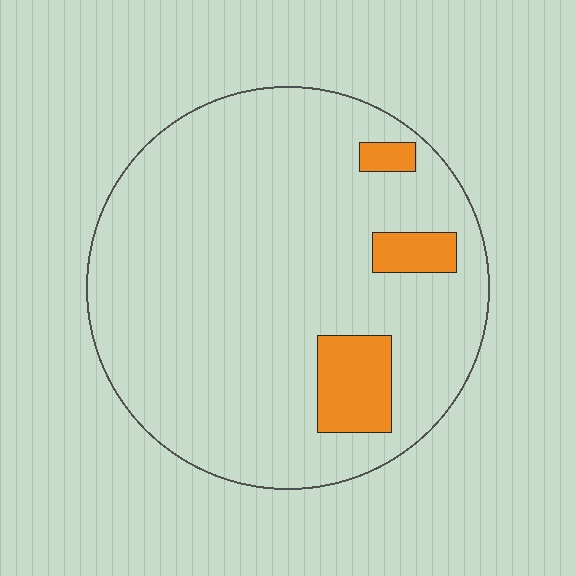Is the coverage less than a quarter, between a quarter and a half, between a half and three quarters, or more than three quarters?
Less than a quarter.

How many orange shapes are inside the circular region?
3.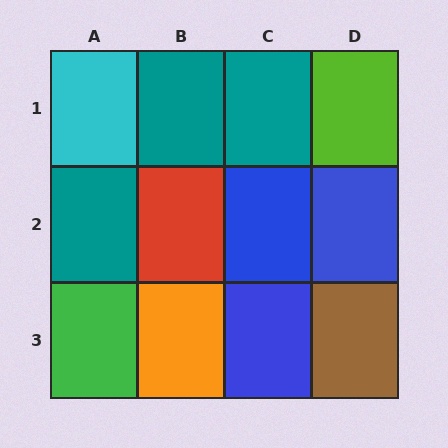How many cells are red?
1 cell is red.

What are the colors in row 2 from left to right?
Teal, red, blue, blue.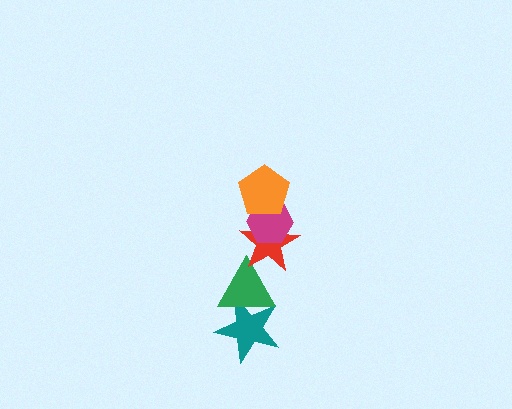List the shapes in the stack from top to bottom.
From top to bottom: the orange pentagon, the magenta hexagon, the red star, the green triangle, the teal star.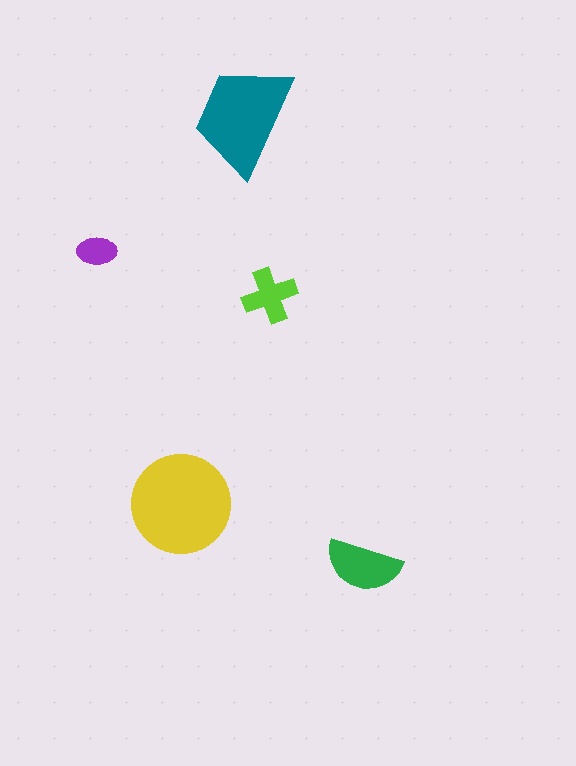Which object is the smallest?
The purple ellipse.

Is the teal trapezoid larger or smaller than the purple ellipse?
Larger.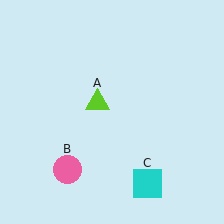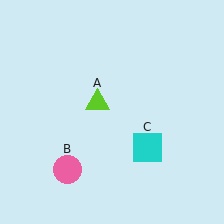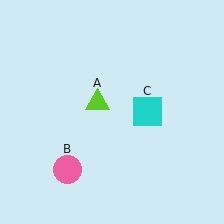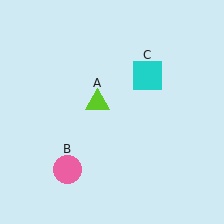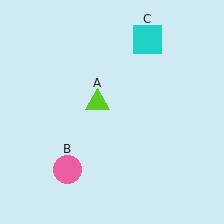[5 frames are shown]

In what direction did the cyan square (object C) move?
The cyan square (object C) moved up.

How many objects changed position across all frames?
1 object changed position: cyan square (object C).